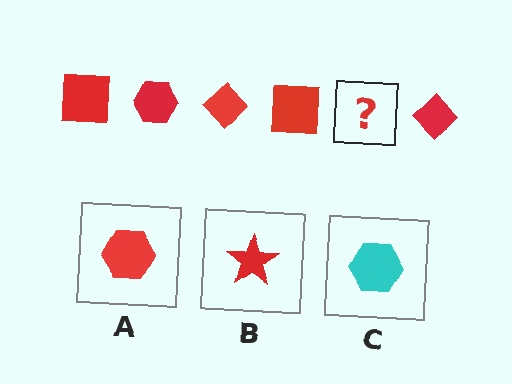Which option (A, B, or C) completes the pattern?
A.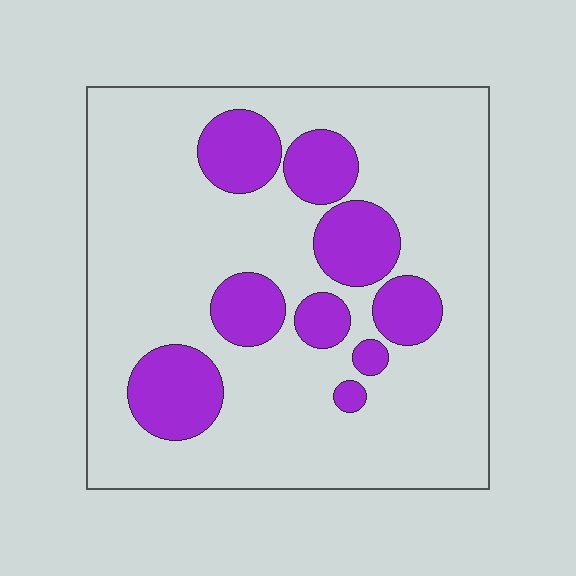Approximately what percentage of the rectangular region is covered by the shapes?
Approximately 20%.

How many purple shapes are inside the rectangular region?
9.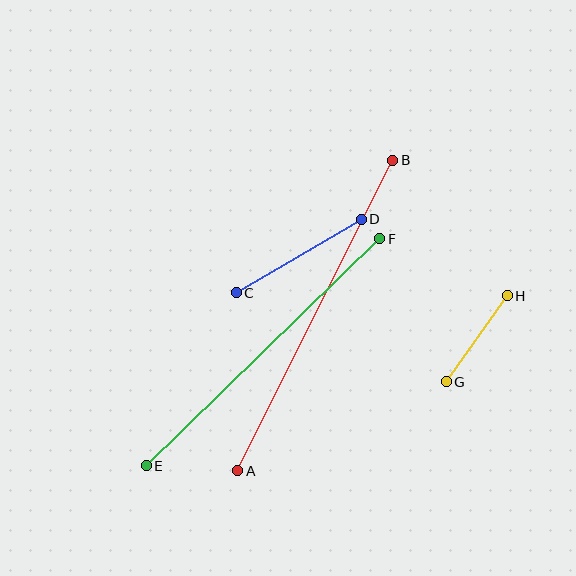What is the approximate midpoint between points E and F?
The midpoint is at approximately (263, 352) pixels.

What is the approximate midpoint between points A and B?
The midpoint is at approximately (315, 316) pixels.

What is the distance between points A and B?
The distance is approximately 347 pixels.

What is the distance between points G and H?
The distance is approximately 105 pixels.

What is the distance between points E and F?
The distance is approximately 326 pixels.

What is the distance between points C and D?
The distance is approximately 145 pixels.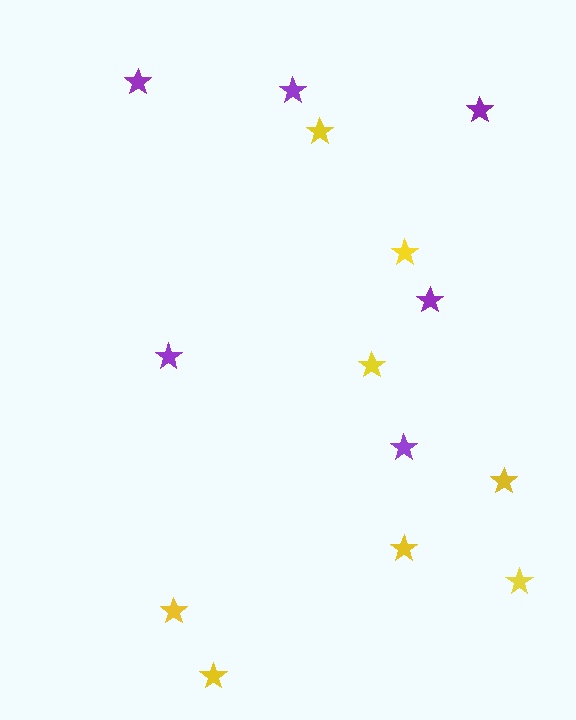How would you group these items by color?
There are 2 groups: one group of yellow stars (8) and one group of purple stars (6).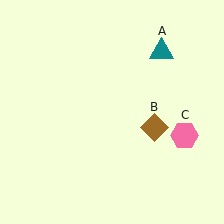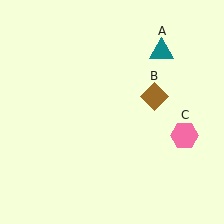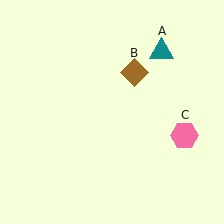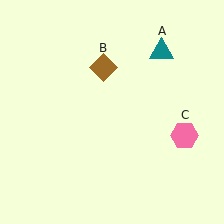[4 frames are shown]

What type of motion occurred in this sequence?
The brown diamond (object B) rotated counterclockwise around the center of the scene.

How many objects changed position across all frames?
1 object changed position: brown diamond (object B).